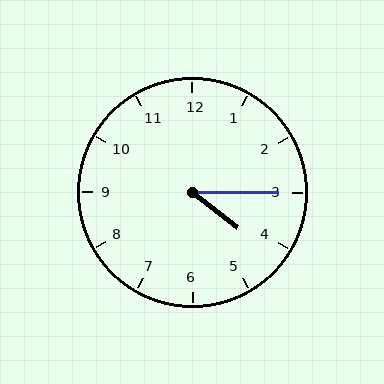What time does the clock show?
4:15.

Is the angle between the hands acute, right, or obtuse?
It is acute.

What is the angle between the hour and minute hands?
Approximately 38 degrees.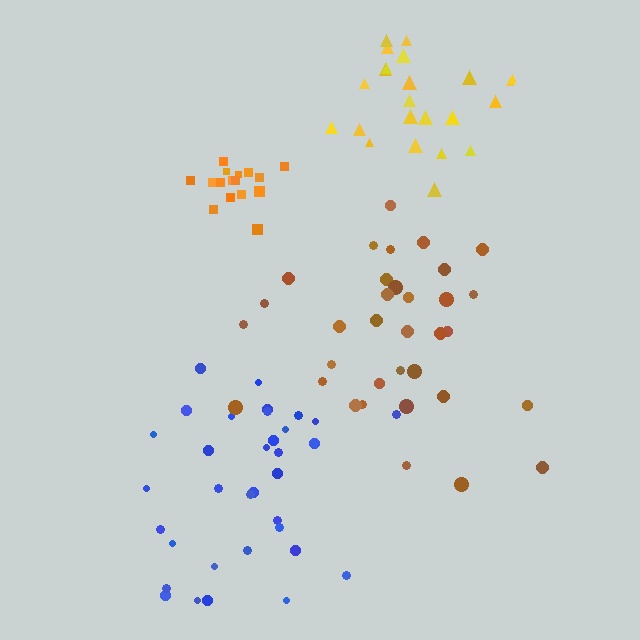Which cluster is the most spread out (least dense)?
Blue.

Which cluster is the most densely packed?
Orange.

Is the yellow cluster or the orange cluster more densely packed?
Orange.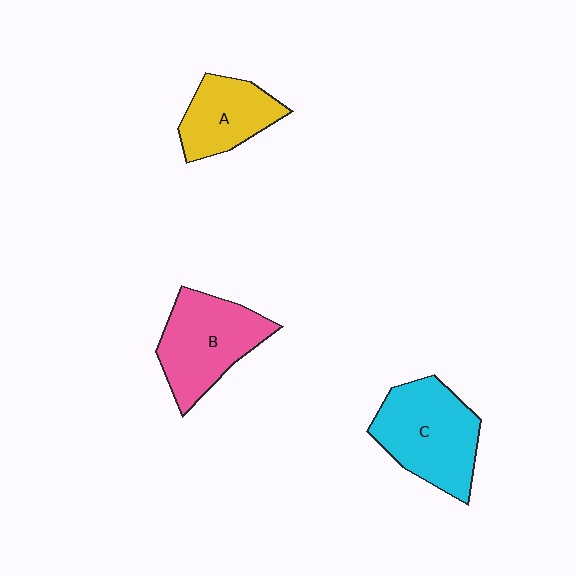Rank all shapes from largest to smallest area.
From largest to smallest: C (cyan), B (pink), A (yellow).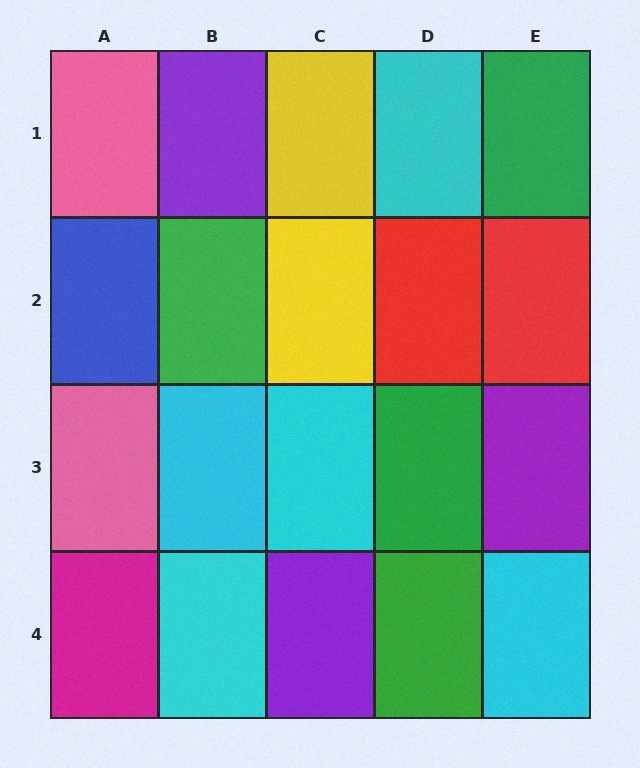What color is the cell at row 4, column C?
Purple.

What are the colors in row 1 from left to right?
Pink, purple, yellow, cyan, green.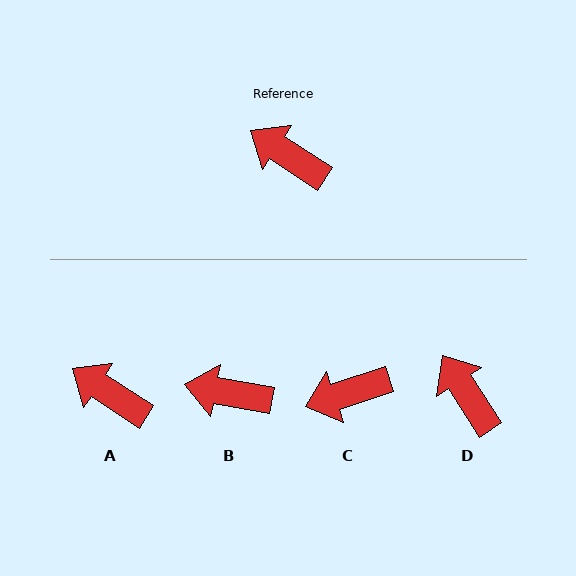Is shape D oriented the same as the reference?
No, it is off by about 24 degrees.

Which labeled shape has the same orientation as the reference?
A.